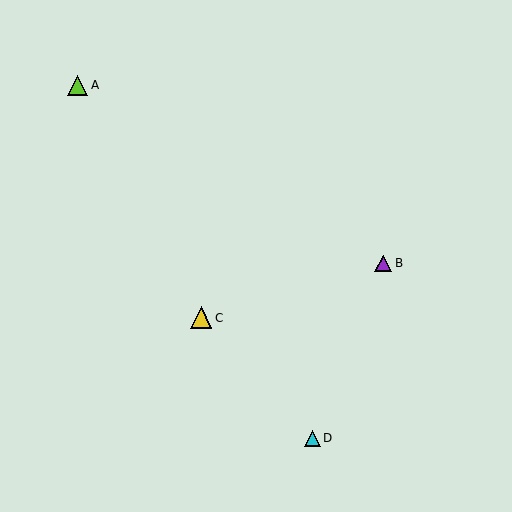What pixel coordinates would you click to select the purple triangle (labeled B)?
Click at (383, 263) to select the purple triangle B.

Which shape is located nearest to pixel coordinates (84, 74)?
The lime triangle (labeled A) at (78, 85) is nearest to that location.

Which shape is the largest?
The yellow triangle (labeled C) is the largest.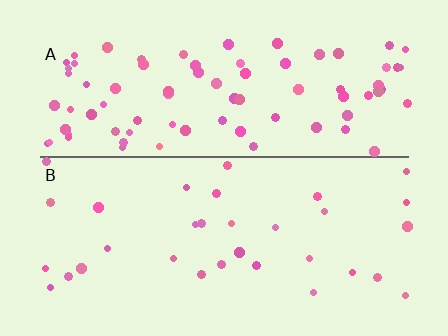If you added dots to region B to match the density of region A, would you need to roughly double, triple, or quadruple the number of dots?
Approximately triple.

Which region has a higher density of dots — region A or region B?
A (the top).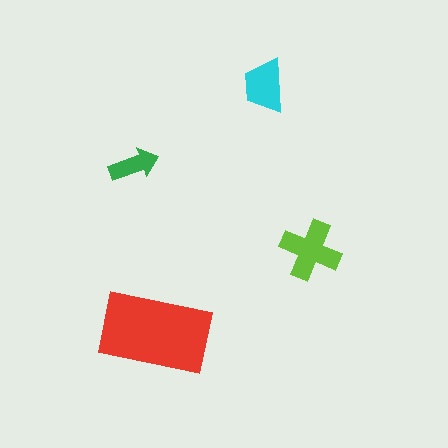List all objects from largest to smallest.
The red rectangle, the lime cross, the cyan trapezoid, the green arrow.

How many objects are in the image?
There are 4 objects in the image.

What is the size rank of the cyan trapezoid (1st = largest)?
3rd.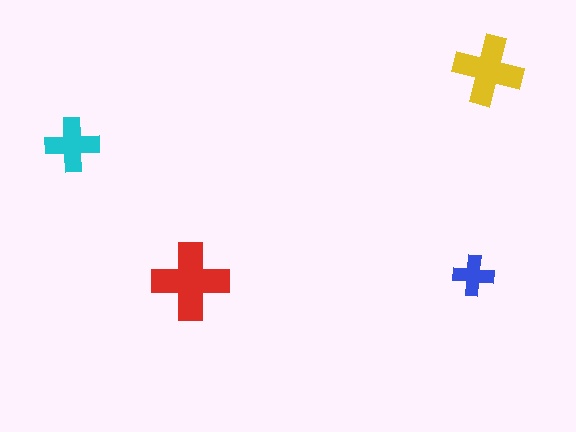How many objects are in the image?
There are 4 objects in the image.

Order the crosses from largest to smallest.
the red one, the yellow one, the cyan one, the blue one.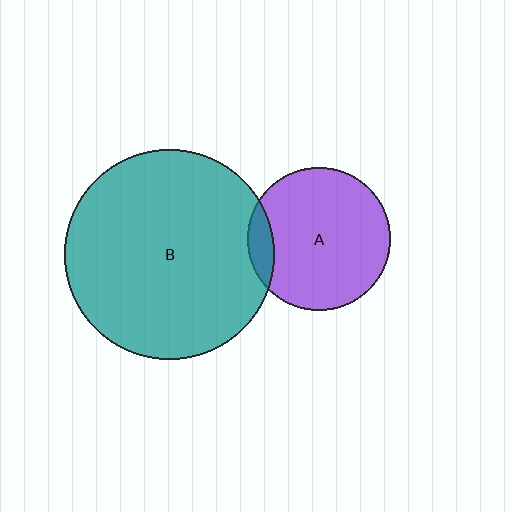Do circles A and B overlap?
Yes.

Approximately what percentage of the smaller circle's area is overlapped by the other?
Approximately 10%.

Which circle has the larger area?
Circle B (teal).